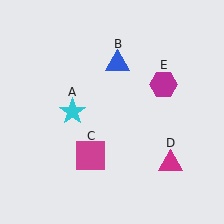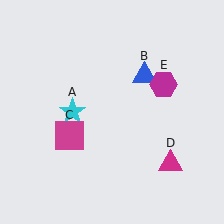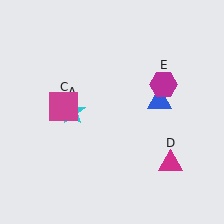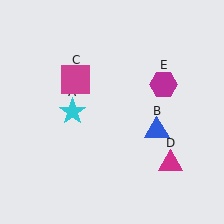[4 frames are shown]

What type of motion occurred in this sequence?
The blue triangle (object B), magenta square (object C) rotated clockwise around the center of the scene.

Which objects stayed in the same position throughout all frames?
Cyan star (object A) and magenta triangle (object D) and magenta hexagon (object E) remained stationary.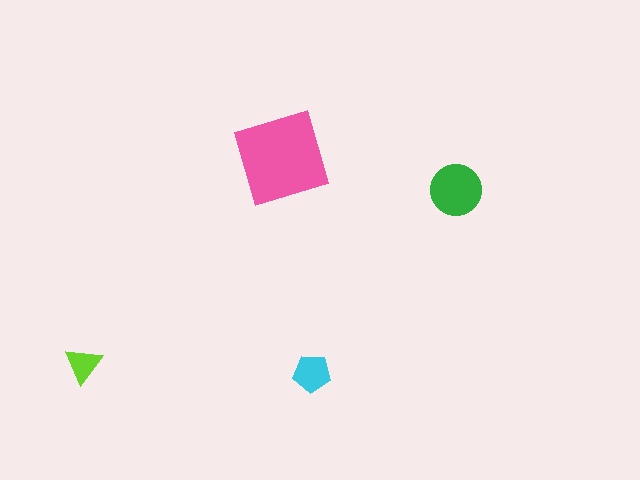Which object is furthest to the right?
The green circle is rightmost.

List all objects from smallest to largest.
The lime triangle, the cyan pentagon, the green circle, the pink diamond.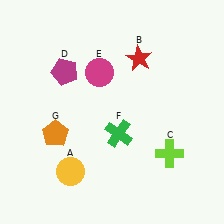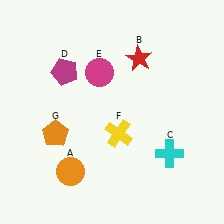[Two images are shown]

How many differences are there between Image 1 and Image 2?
There are 3 differences between the two images.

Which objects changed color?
A changed from yellow to orange. C changed from lime to cyan. F changed from green to yellow.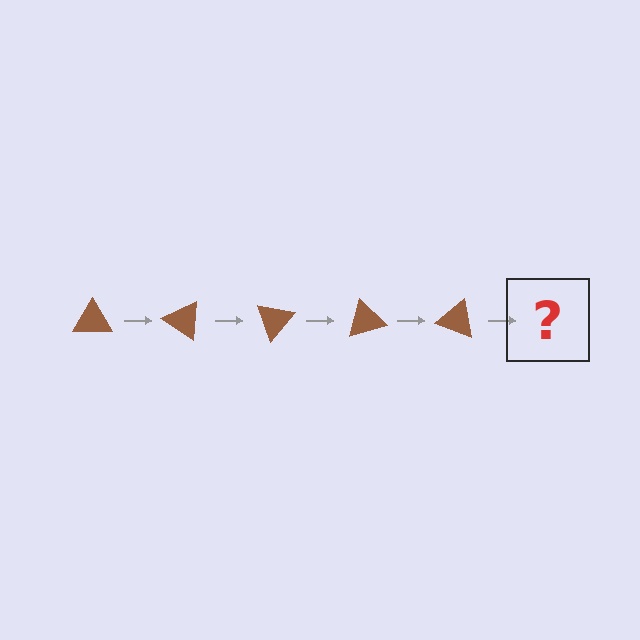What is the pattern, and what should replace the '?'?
The pattern is that the triangle rotates 35 degrees each step. The '?' should be a brown triangle rotated 175 degrees.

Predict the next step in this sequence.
The next step is a brown triangle rotated 175 degrees.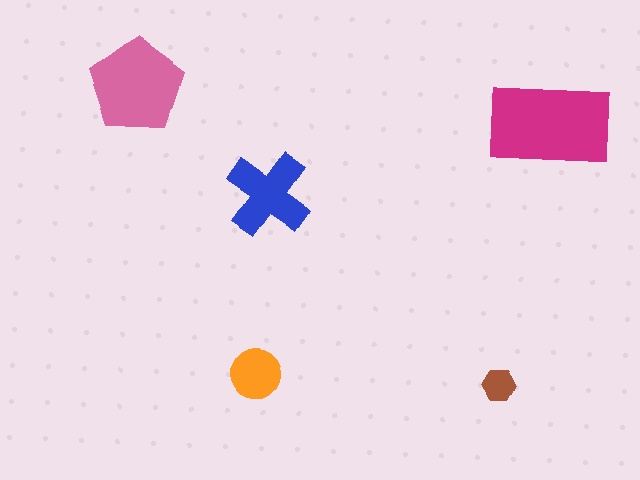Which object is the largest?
The magenta rectangle.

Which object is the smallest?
The brown hexagon.